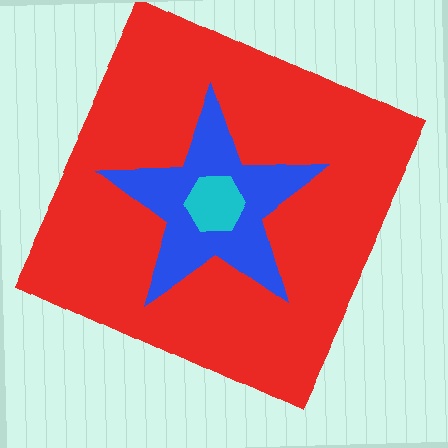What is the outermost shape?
The red square.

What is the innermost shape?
The cyan hexagon.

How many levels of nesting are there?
3.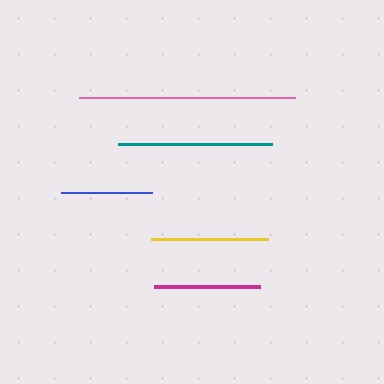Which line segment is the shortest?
The blue line is the shortest at approximately 91 pixels.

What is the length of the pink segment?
The pink segment is approximately 217 pixels long.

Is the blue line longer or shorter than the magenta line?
The magenta line is longer than the blue line.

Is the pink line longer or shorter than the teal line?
The pink line is longer than the teal line.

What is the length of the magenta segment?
The magenta segment is approximately 106 pixels long.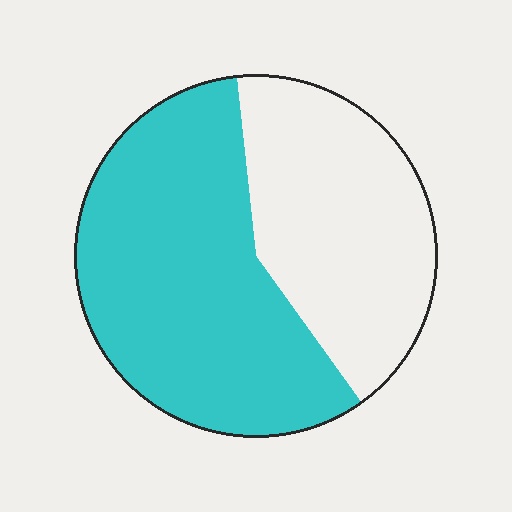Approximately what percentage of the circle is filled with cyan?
Approximately 60%.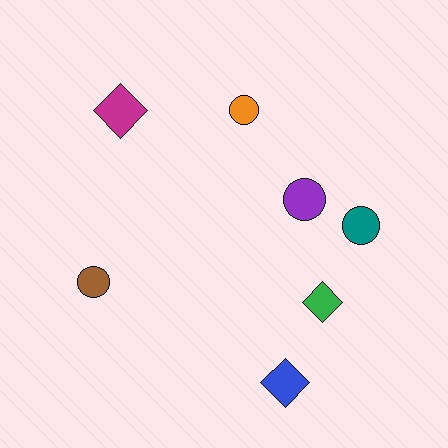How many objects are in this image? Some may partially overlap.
There are 7 objects.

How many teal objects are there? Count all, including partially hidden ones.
There is 1 teal object.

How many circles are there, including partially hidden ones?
There are 4 circles.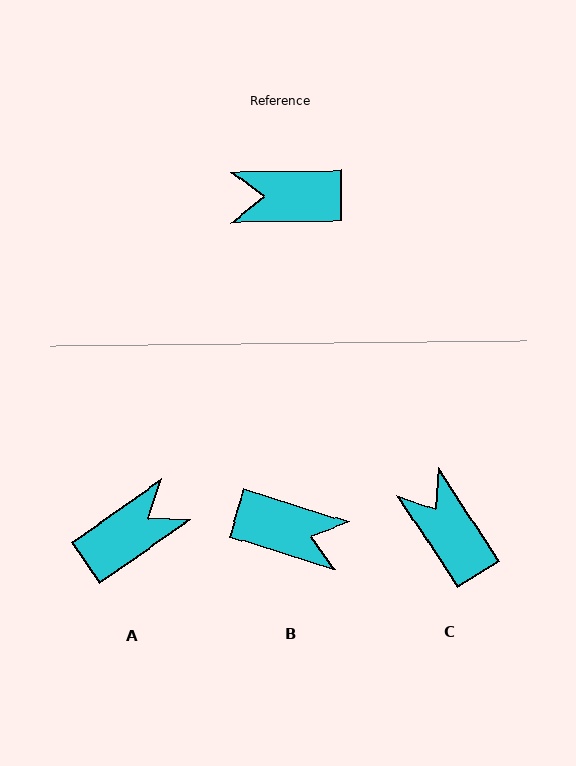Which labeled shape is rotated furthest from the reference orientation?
B, about 162 degrees away.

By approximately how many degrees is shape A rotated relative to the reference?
Approximately 146 degrees clockwise.